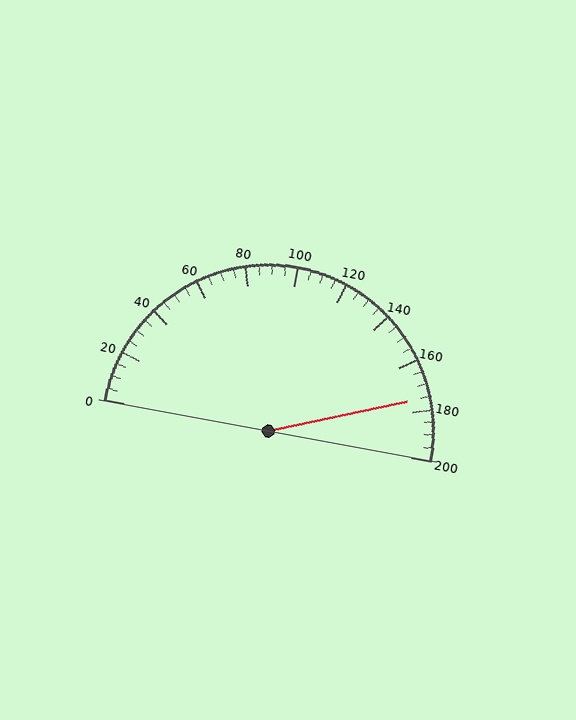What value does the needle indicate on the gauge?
The needle indicates approximately 175.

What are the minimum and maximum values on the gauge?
The gauge ranges from 0 to 200.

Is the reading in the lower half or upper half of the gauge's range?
The reading is in the upper half of the range (0 to 200).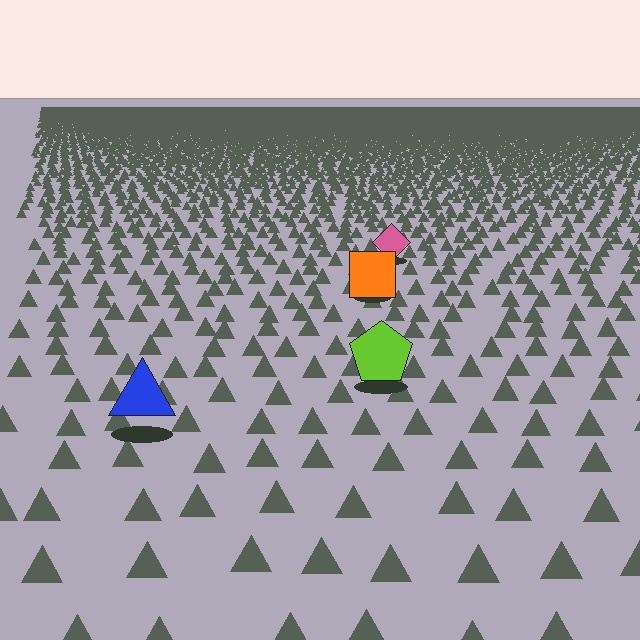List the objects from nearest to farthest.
From nearest to farthest: the blue triangle, the lime pentagon, the orange square, the pink diamond.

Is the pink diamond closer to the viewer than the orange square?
No. The orange square is closer — you can tell from the texture gradient: the ground texture is coarser near it.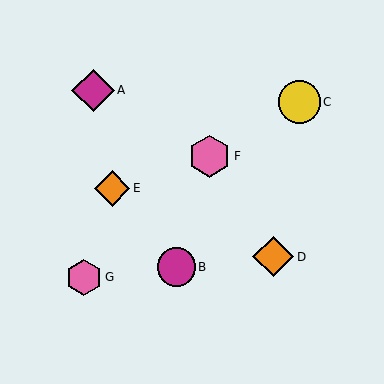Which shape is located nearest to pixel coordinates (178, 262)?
The magenta circle (labeled B) at (176, 267) is nearest to that location.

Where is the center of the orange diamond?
The center of the orange diamond is at (112, 188).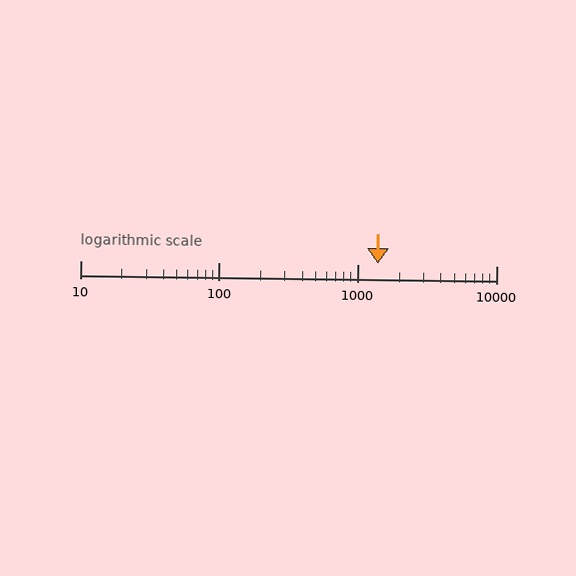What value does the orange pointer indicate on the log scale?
The pointer indicates approximately 1400.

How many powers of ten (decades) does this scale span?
The scale spans 3 decades, from 10 to 10000.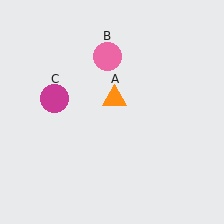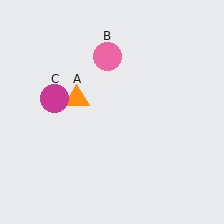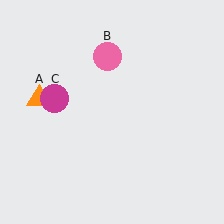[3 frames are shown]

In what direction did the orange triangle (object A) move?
The orange triangle (object A) moved left.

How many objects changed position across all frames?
1 object changed position: orange triangle (object A).